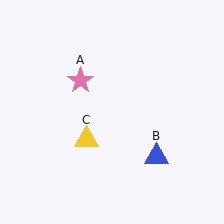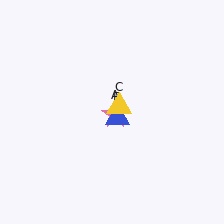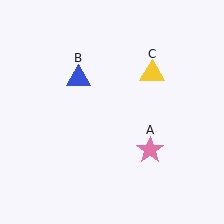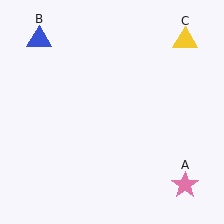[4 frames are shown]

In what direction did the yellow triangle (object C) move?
The yellow triangle (object C) moved up and to the right.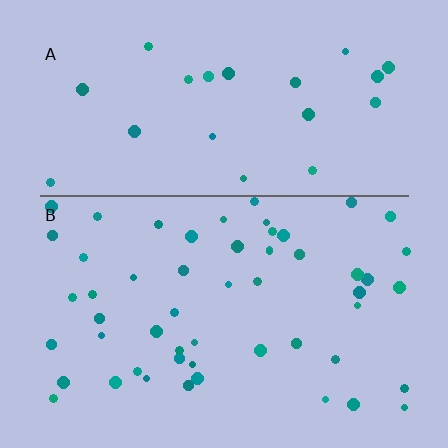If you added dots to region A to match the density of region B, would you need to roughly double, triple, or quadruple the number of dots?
Approximately double.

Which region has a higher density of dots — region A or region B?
B (the bottom).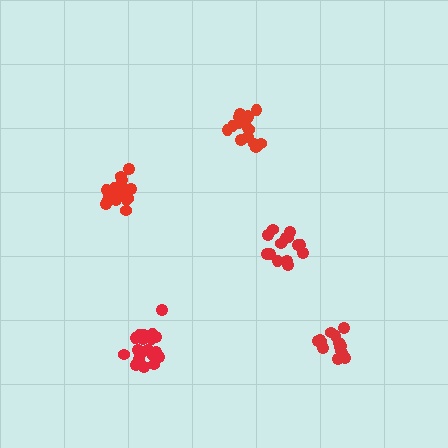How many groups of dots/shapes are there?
There are 5 groups.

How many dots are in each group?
Group 1: 20 dots, Group 2: 14 dots, Group 3: 19 dots, Group 4: 14 dots, Group 5: 16 dots (83 total).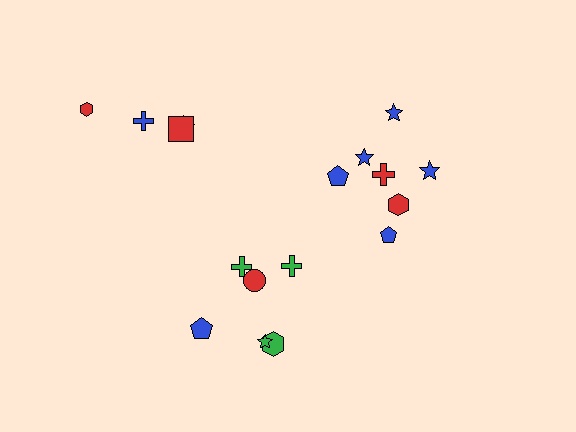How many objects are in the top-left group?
There are 4 objects.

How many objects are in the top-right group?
There are 7 objects.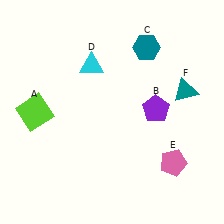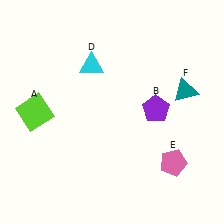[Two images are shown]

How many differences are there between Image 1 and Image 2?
There is 1 difference between the two images.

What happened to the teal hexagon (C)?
The teal hexagon (C) was removed in Image 2. It was in the top-right area of Image 1.